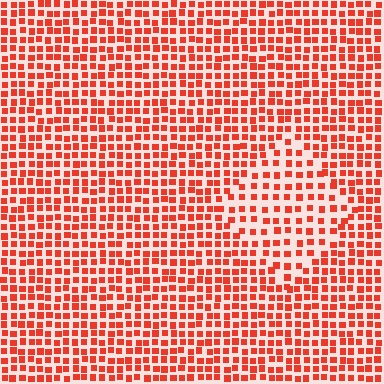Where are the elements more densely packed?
The elements are more densely packed outside the diamond boundary.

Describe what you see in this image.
The image contains small red elements arranged at two different densities. A diamond-shaped region is visible where the elements are less densely packed than the surrounding area.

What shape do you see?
I see a diamond.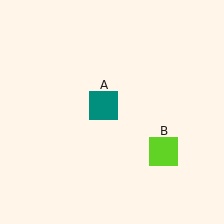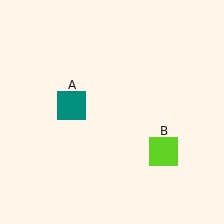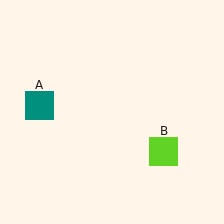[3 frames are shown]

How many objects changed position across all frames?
1 object changed position: teal square (object A).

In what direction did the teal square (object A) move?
The teal square (object A) moved left.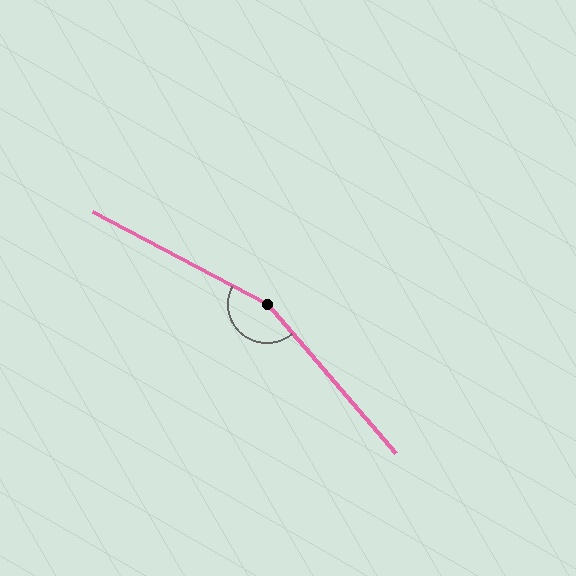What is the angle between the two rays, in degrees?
Approximately 158 degrees.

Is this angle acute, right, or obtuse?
It is obtuse.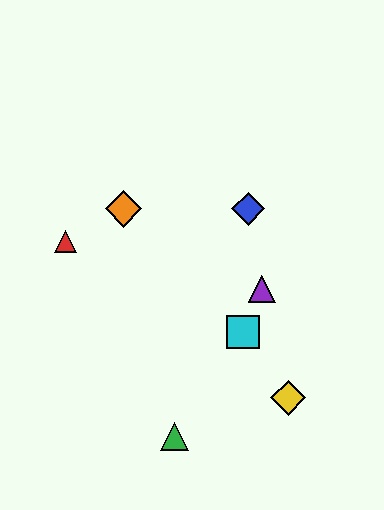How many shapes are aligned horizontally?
2 shapes (the blue diamond, the orange diamond) are aligned horizontally.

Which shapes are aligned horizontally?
The blue diamond, the orange diamond are aligned horizontally.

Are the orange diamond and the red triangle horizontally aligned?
No, the orange diamond is at y≈209 and the red triangle is at y≈241.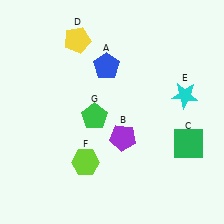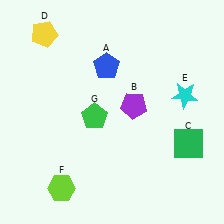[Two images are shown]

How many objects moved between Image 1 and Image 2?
3 objects moved between the two images.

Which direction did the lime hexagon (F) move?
The lime hexagon (F) moved down.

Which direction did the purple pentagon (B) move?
The purple pentagon (B) moved up.